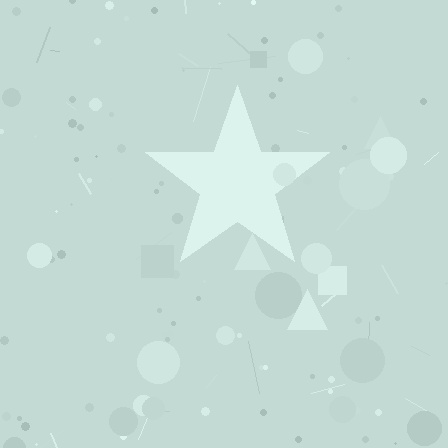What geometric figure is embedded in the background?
A star is embedded in the background.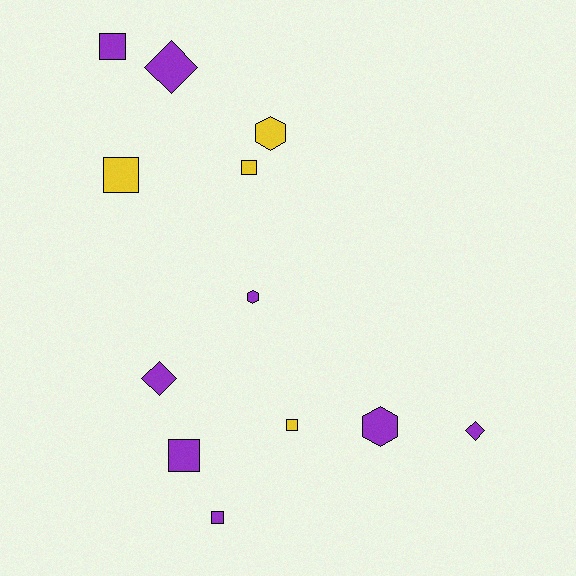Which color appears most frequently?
Purple, with 8 objects.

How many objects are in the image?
There are 12 objects.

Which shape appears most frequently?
Square, with 6 objects.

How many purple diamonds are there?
There are 3 purple diamonds.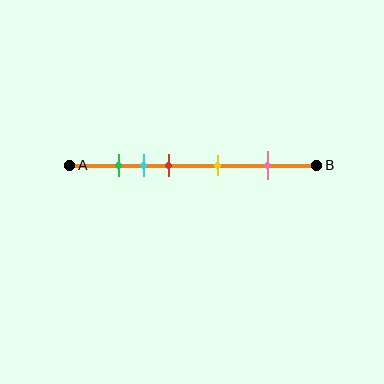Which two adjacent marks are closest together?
The green and cyan marks are the closest adjacent pair.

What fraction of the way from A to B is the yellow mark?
The yellow mark is approximately 60% (0.6) of the way from A to B.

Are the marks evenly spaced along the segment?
No, the marks are not evenly spaced.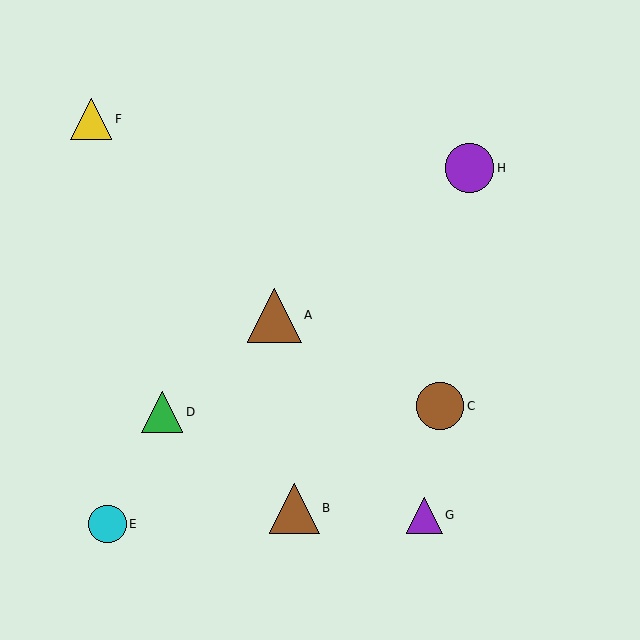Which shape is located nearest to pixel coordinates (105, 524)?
The cyan circle (labeled E) at (107, 524) is nearest to that location.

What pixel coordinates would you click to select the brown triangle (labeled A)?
Click at (275, 315) to select the brown triangle A.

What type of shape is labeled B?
Shape B is a brown triangle.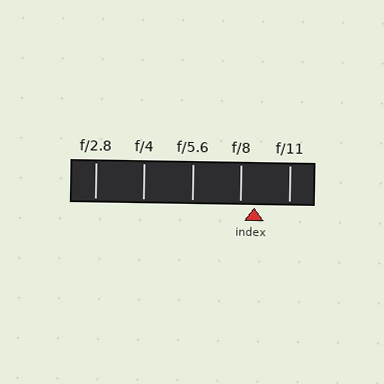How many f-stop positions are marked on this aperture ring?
There are 5 f-stop positions marked.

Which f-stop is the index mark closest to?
The index mark is closest to f/8.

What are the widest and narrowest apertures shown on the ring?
The widest aperture shown is f/2.8 and the narrowest is f/11.